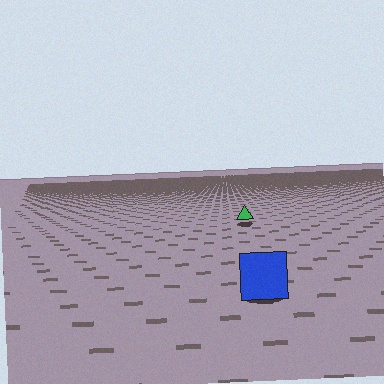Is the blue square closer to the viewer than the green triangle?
Yes. The blue square is closer — you can tell from the texture gradient: the ground texture is coarser near it.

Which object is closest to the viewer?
The blue square is closest. The texture marks near it are larger and more spread out.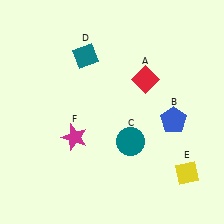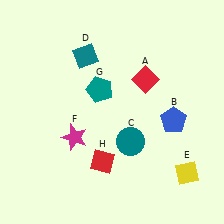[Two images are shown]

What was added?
A teal pentagon (G), a red diamond (H) were added in Image 2.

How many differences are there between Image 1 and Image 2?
There are 2 differences between the two images.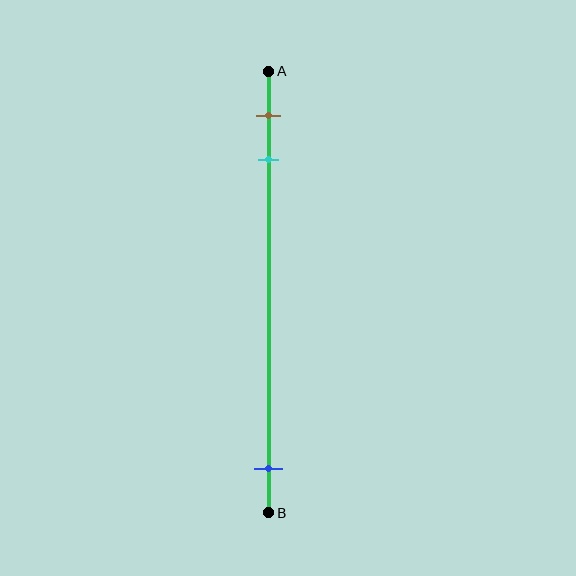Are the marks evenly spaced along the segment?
No, the marks are not evenly spaced.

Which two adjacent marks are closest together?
The brown and cyan marks are the closest adjacent pair.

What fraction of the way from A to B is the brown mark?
The brown mark is approximately 10% (0.1) of the way from A to B.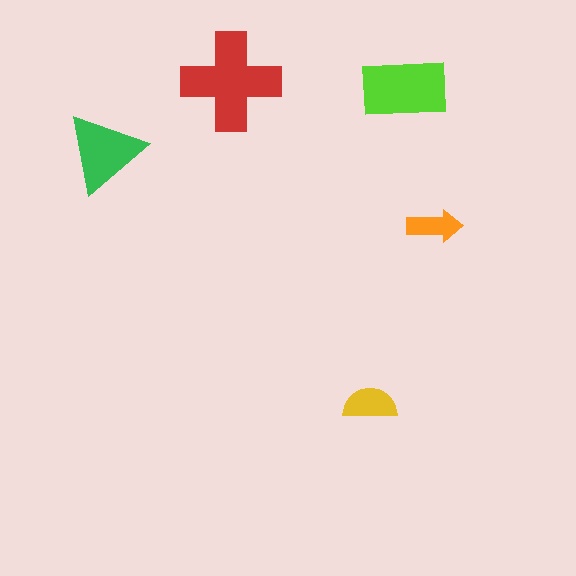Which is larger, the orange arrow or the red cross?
The red cross.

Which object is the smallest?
The orange arrow.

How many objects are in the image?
There are 5 objects in the image.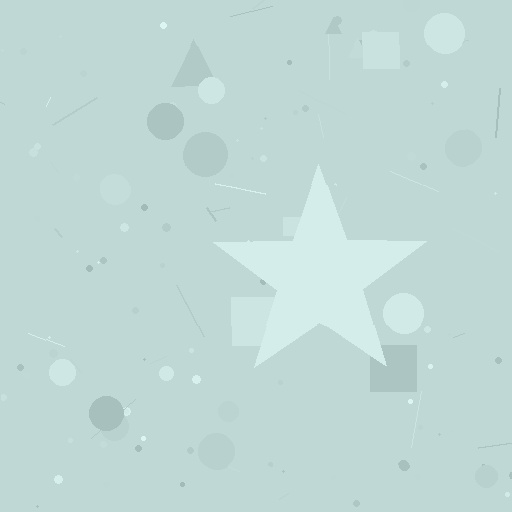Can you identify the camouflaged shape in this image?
The camouflaged shape is a star.